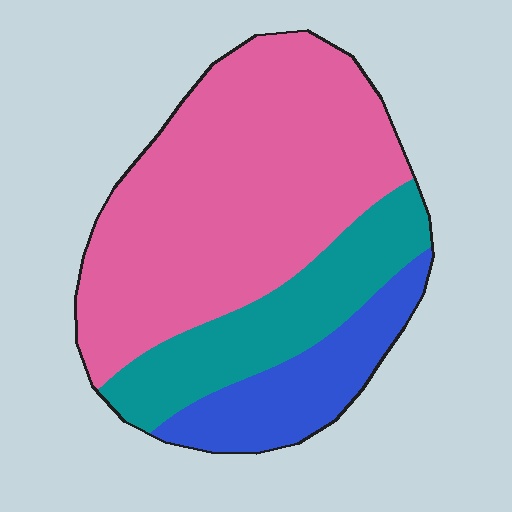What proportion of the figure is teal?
Teal takes up about one quarter (1/4) of the figure.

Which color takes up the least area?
Blue, at roughly 15%.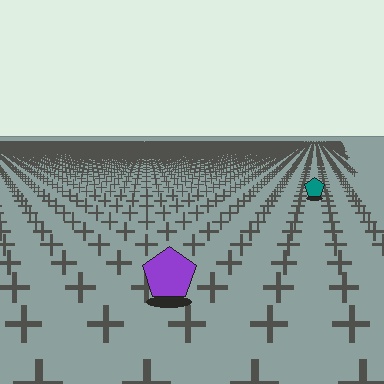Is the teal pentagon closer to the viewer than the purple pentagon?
No. The purple pentagon is closer — you can tell from the texture gradient: the ground texture is coarser near it.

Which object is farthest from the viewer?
The teal pentagon is farthest from the viewer. It appears smaller and the ground texture around it is denser.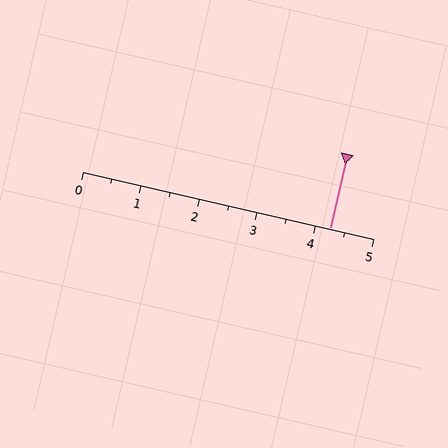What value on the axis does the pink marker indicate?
The marker indicates approximately 4.2.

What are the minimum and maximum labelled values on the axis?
The axis runs from 0 to 5.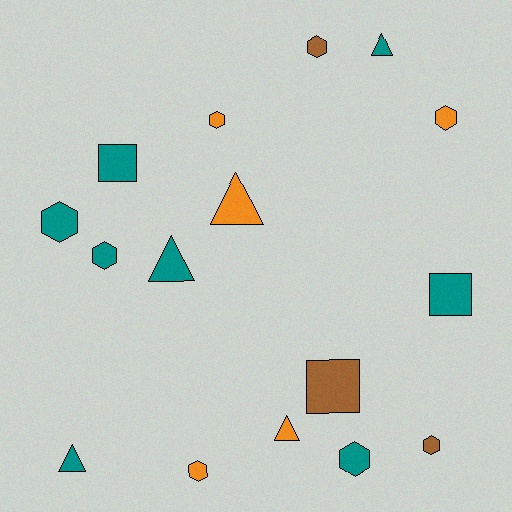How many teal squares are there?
There are 2 teal squares.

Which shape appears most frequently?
Hexagon, with 8 objects.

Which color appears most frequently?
Teal, with 8 objects.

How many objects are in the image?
There are 16 objects.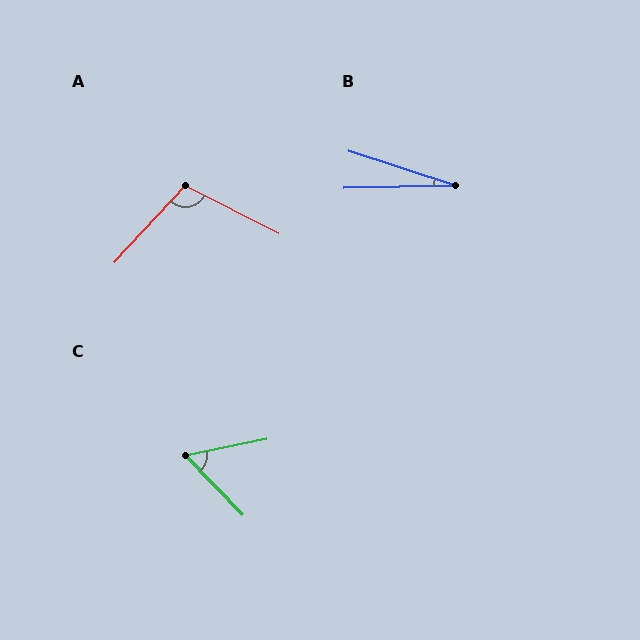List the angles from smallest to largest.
B (19°), C (57°), A (106°).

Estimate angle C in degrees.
Approximately 57 degrees.